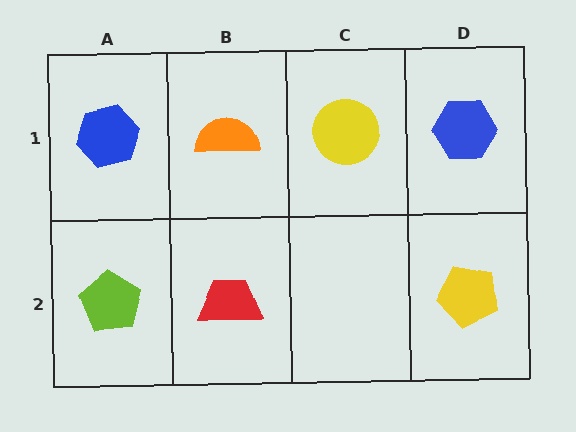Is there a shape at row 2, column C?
No, that cell is empty.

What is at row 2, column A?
A lime pentagon.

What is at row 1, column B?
An orange semicircle.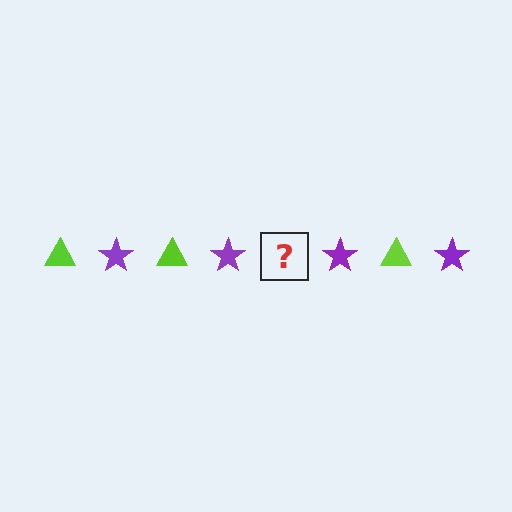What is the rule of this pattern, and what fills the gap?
The rule is that the pattern alternates between lime triangle and purple star. The gap should be filled with a lime triangle.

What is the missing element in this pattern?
The missing element is a lime triangle.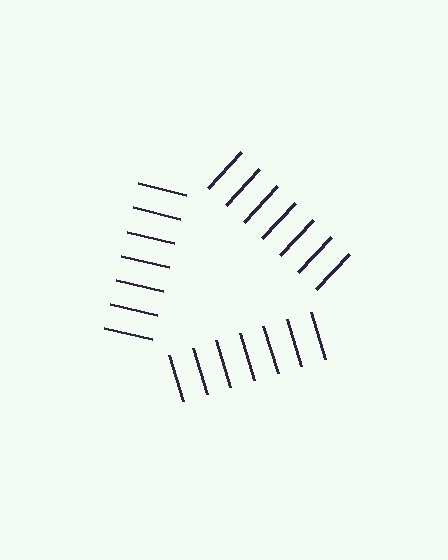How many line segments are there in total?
21 — 7 along each of the 3 edges.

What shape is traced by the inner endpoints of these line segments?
An illusory triangle — the line segments terminate on its edges but no continuous stroke is drawn.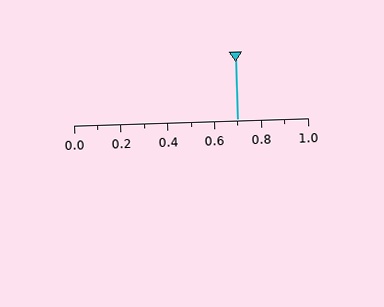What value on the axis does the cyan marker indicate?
The marker indicates approximately 0.7.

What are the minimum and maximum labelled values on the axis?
The axis runs from 0.0 to 1.0.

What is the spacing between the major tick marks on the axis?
The major ticks are spaced 0.2 apart.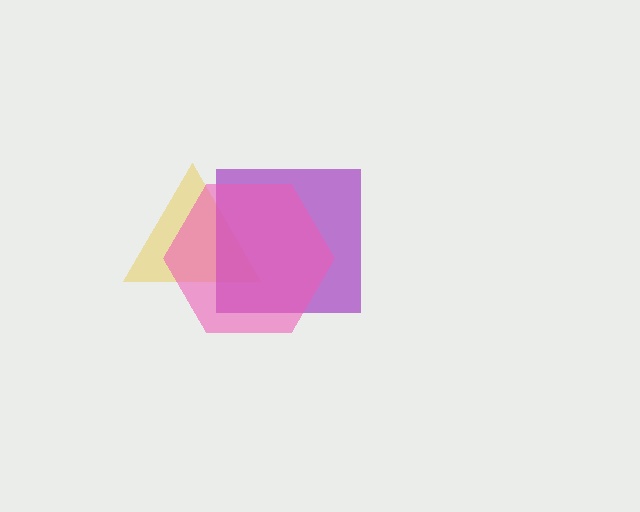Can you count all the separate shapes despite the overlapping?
Yes, there are 3 separate shapes.